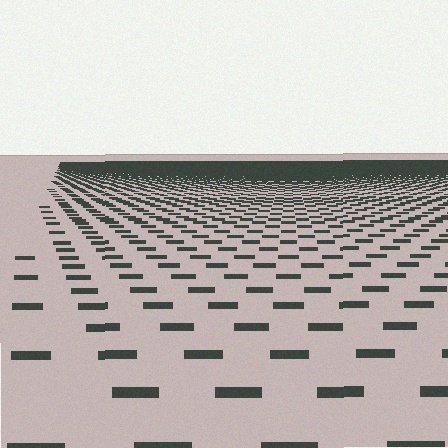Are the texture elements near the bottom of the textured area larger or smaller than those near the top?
Larger. Near the bottom, elements are closer to the viewer and appear at a bigger on-screen size.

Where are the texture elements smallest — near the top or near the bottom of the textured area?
Near the top.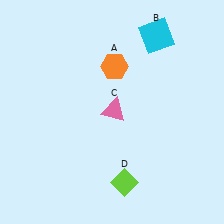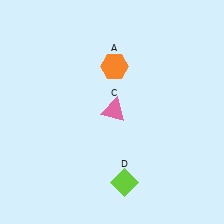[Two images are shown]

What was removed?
The cyan square (B) was removed in Image 2.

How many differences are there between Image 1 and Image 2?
There is 1 difference between the two images.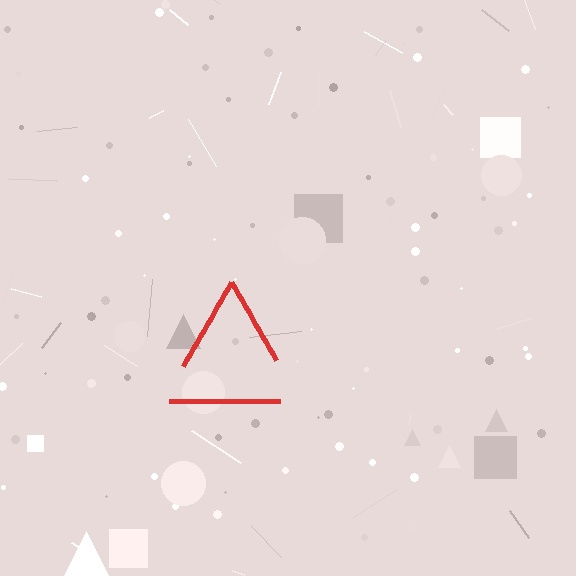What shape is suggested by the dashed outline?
The dashed outline suggests a triangle.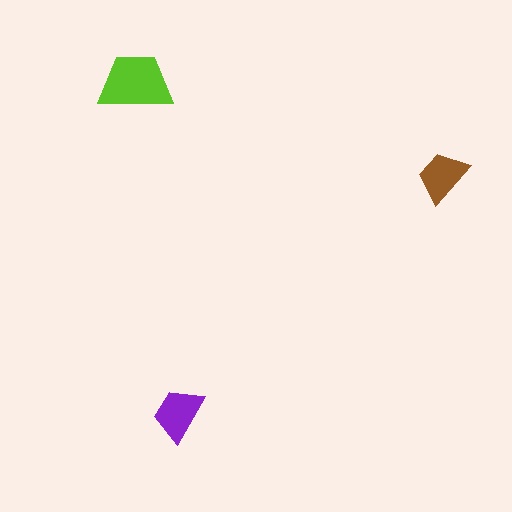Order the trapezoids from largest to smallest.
the lime one, the purple one, the brown one.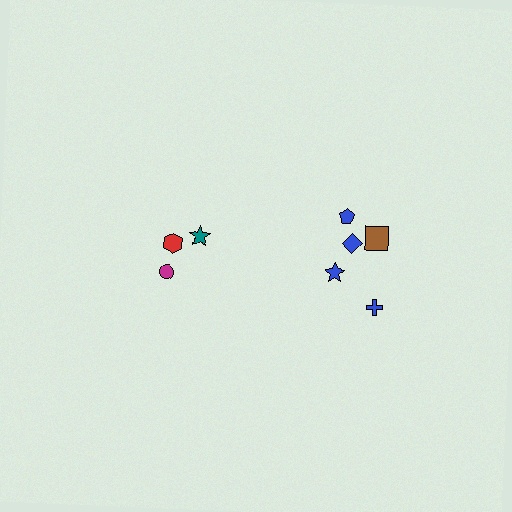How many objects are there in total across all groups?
There are 8 objects.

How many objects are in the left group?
There are 3 objects.